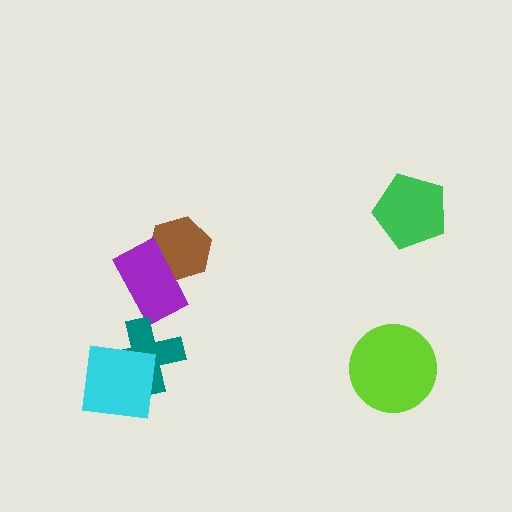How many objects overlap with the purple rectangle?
1 object overlaps with the purple rectangle.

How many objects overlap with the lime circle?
0 objects overlap with the lime circle.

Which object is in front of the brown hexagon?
The purple rectangle is in front of the brown hexagon.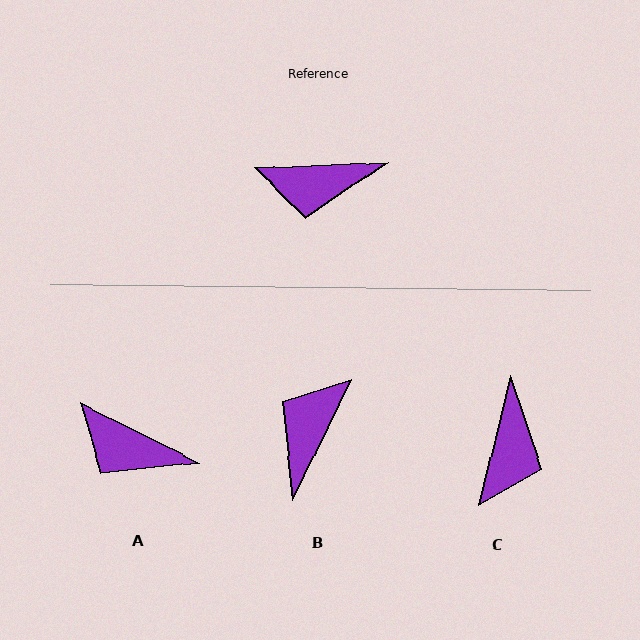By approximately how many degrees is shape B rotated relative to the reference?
Approximately 118 degrees clockwise.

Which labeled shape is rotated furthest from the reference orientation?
B, about 118 degrees away.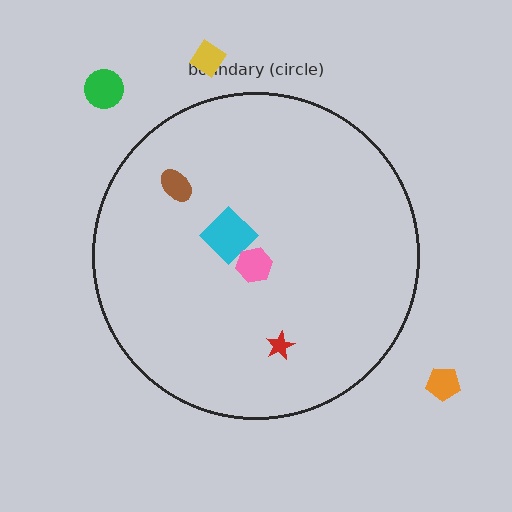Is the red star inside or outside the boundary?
Inside.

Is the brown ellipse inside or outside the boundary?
Inside.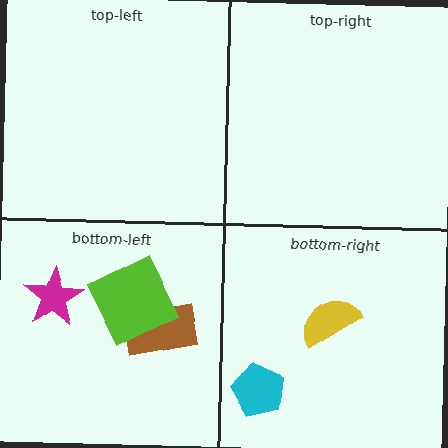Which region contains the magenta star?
The bottom-left region.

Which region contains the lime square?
The bottom-left region.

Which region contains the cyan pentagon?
The bottom-right region.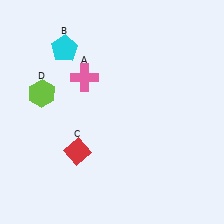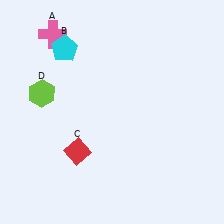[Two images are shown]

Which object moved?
The pink cross (A) moved up.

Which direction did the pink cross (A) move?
The pink cross (A) moved up.